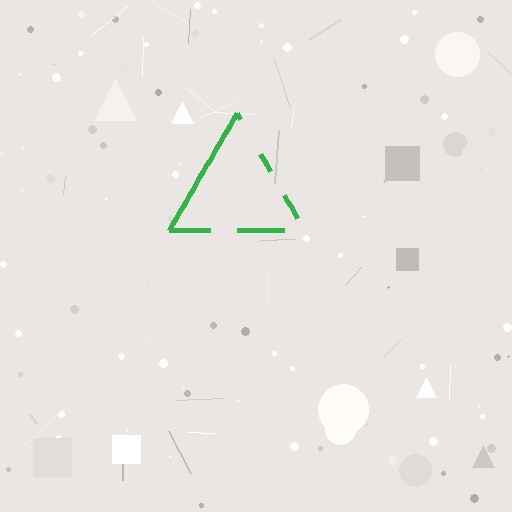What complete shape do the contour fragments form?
The contour fragments form a triangle.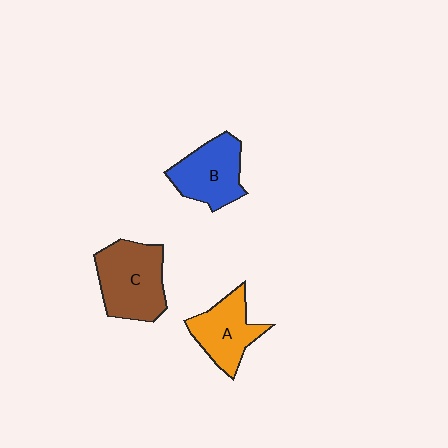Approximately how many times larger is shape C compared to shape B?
Approximately 1.2 times.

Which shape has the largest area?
Shape C (brown).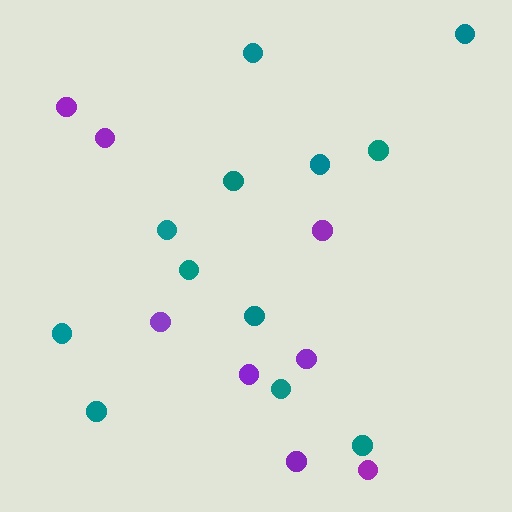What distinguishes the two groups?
There are 2 groups: one group of teal circles (12) and one group of purple circles (8).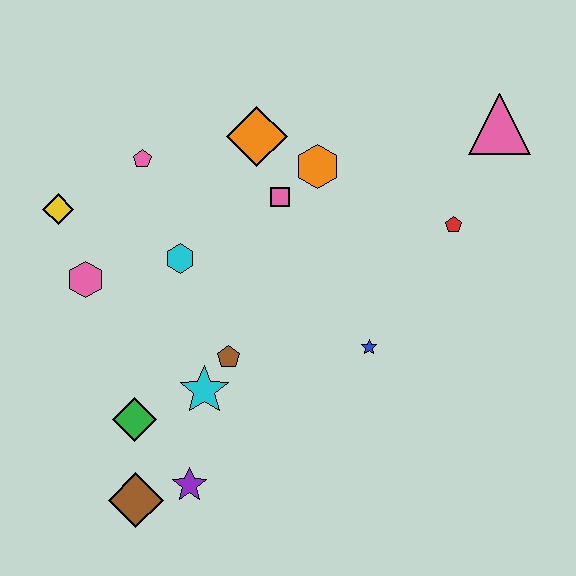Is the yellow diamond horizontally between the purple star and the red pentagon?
No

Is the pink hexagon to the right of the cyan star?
No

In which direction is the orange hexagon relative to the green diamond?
The orange hexagon is above the green diamond.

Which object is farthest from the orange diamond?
The brown diamond is farthest from the orange diamond.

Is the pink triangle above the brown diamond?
Yes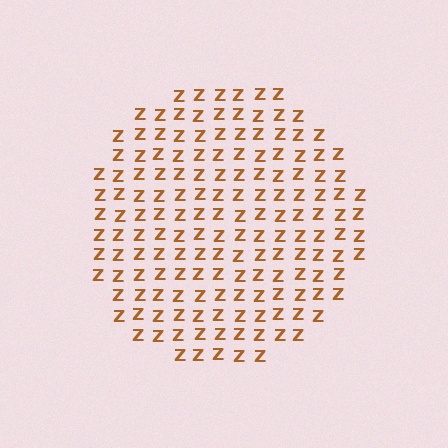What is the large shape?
The large shape is a circle.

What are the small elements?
The small elements are letter Z's.